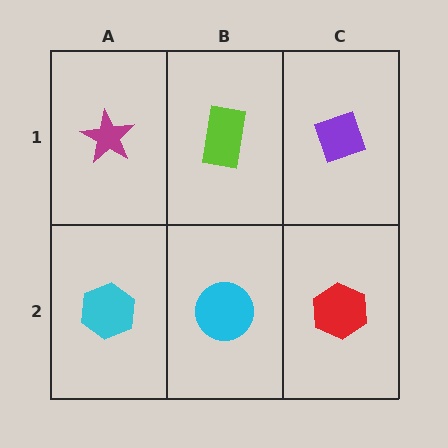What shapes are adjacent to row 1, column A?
A cyan hexagon (row 2, column A), a lime rectangle (row 1, column B).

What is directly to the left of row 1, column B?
A magenta star.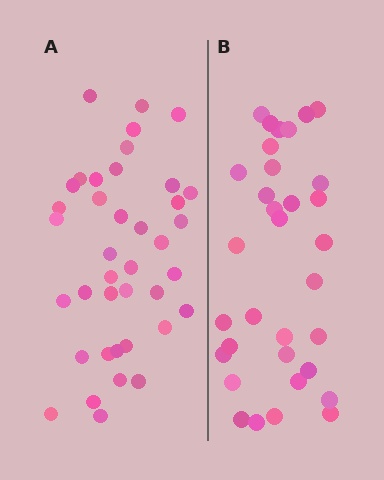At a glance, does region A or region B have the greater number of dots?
Region A (the left region) has more dots.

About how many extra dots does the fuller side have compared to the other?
Region A has about 6 more dots than region B.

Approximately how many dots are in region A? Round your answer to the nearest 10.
About 40 dots. (The exact count is 39, which rounds to 40.)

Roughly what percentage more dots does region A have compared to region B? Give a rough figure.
About 20% more.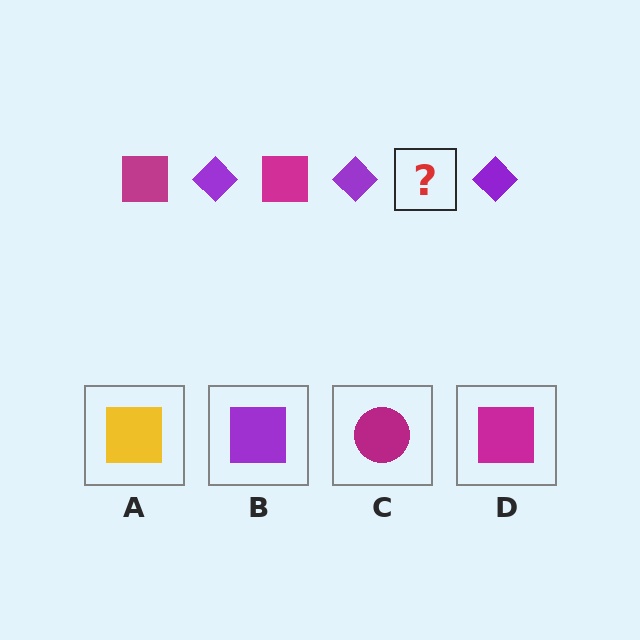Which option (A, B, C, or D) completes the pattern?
D.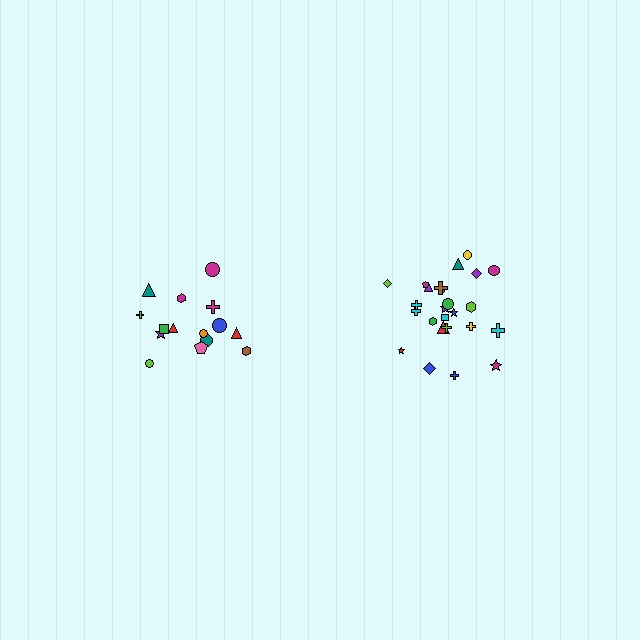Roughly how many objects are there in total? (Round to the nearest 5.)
Roughly 40 objects in total.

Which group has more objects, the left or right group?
The right group.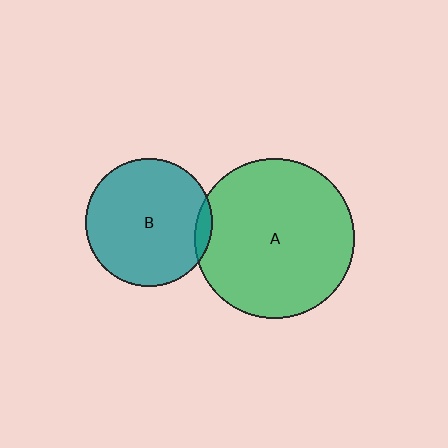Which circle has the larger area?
Circle A (green).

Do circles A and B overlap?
Yes.